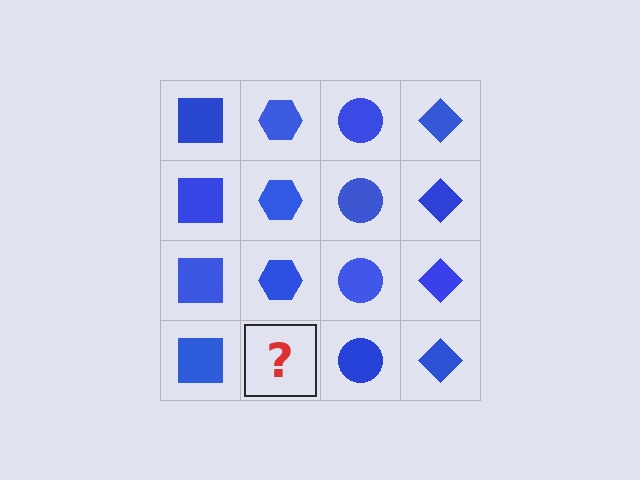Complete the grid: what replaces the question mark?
The question mark should be replaced with a blue hexagon.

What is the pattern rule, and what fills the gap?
The rule is that each column has a consistent shape. The gap should be filled with a blue hexagon.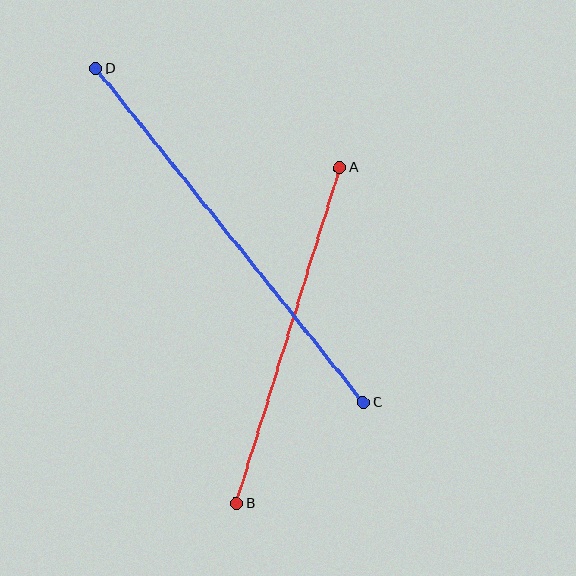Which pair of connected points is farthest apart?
Points C and D are farthest apart.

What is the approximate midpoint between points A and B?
The midpoint is at approximately (288, 336) pixels.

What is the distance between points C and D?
The distance is approximately 428 pixels.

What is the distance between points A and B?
The distance is approximately 351 pixels.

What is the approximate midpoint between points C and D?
The midpoint is at approximately (229, 236) pixels.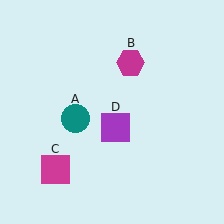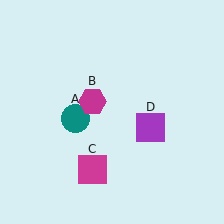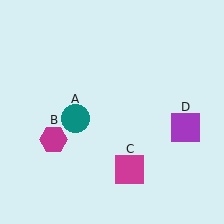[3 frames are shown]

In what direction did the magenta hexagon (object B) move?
The magenta hexagon (object B) moved down and to the left.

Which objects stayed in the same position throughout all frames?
Teal circle (object A) remained stationary.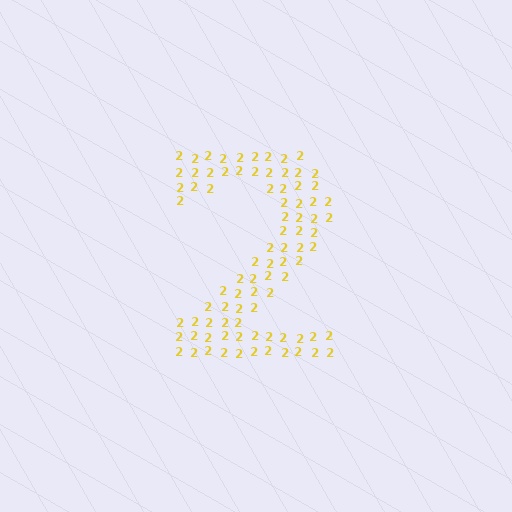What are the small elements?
The small elements are digit 2's.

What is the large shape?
The large shape is the digit 2.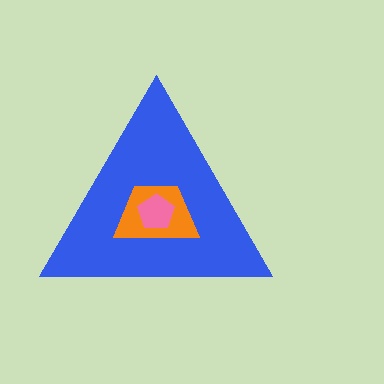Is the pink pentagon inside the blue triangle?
Yes.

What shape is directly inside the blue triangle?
The orange trapezoid.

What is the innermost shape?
The pink pentagon.